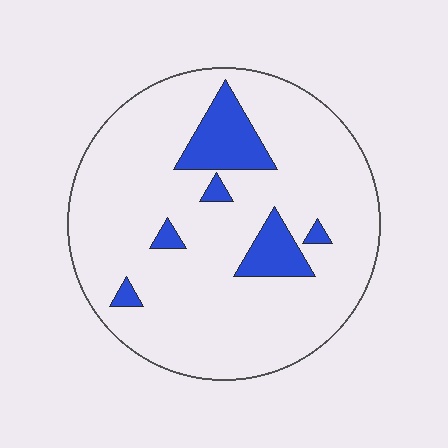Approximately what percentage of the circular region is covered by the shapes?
Approximately 15%.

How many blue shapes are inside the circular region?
6.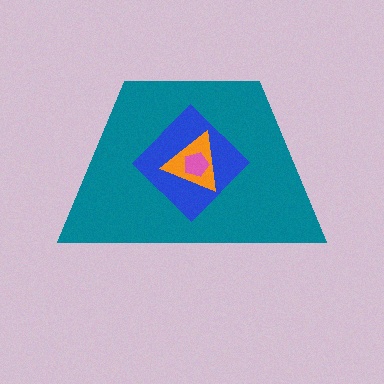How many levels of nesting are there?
4.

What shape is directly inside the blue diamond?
The orange triangle.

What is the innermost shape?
The pink pentagon.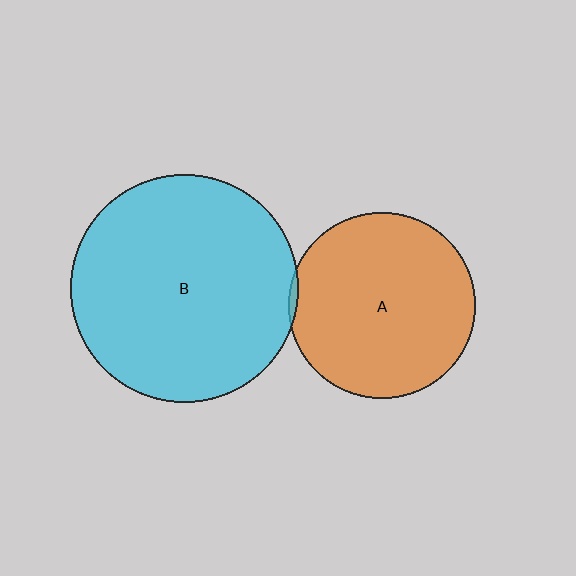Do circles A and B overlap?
Yes.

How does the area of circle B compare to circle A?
Approximately 1.5 times.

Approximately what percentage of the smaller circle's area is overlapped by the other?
Approximately 5%.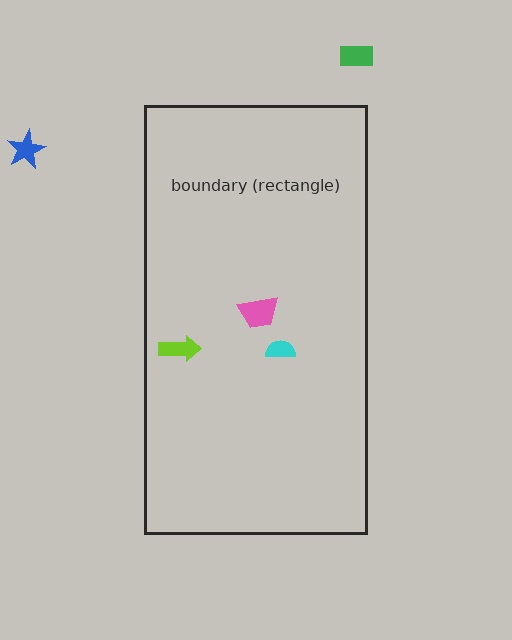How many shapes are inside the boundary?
3 inside, 2 outside.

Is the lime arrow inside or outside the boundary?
Inside.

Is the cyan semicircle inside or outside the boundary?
Inside.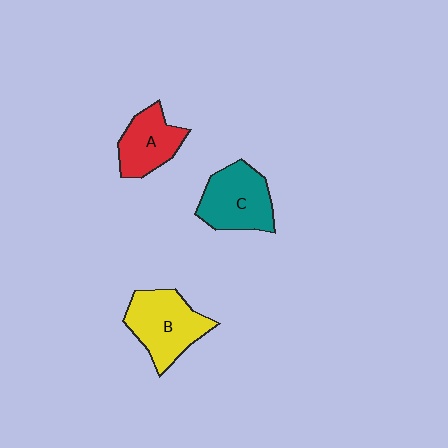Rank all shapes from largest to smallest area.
From largest to smallest: B (yellow), C (teal), A (red).